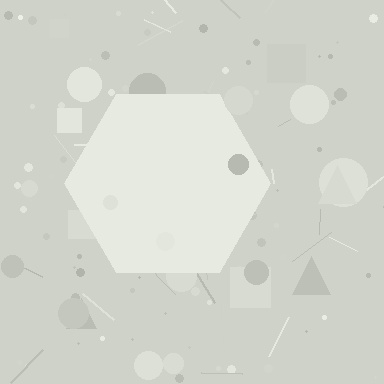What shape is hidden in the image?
A hexagon is hidden in the image.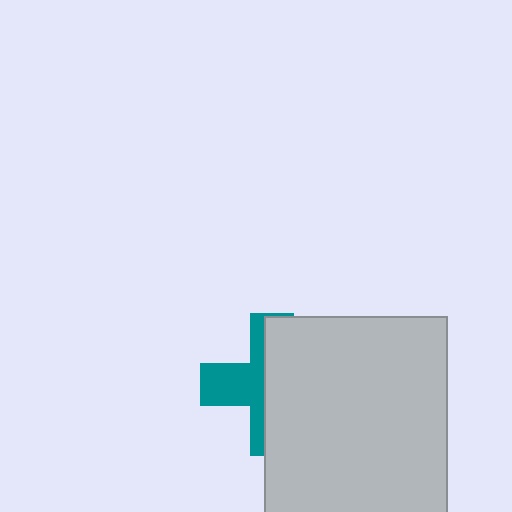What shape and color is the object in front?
The object in front is a light gray rectangle.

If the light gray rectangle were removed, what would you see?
You would see the complete teal cross.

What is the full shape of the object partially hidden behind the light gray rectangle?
The partially hidden object is a teal cross.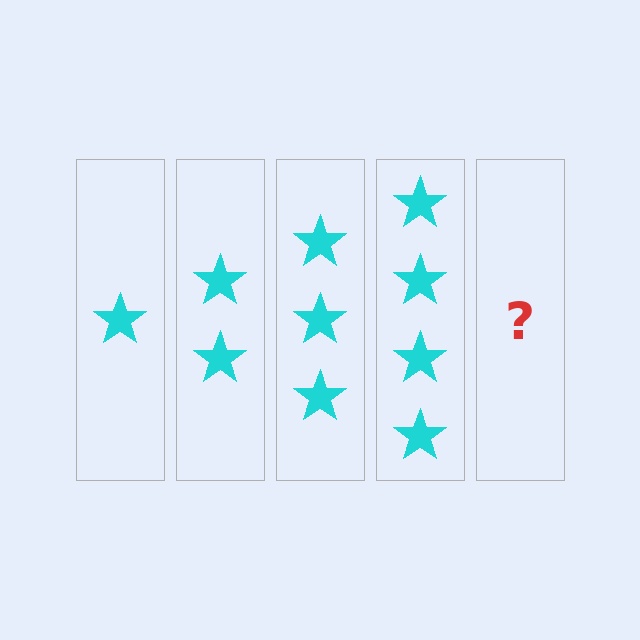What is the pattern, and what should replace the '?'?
The pattern is that each step adds one more star. The '?' should be 5 stars.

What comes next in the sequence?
The next element should be 5 stars.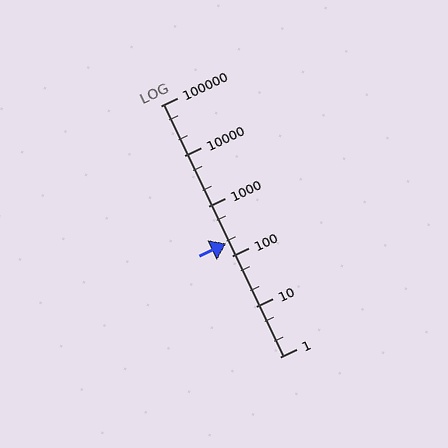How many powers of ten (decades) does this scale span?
The scale spans 5 decades, from 1 to 100000.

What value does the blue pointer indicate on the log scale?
The pointer indicates approximately 180.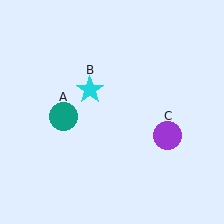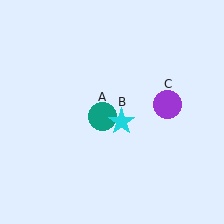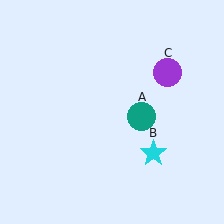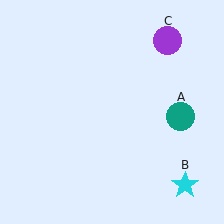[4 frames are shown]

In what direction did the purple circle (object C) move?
The purple circle (object C) moved up.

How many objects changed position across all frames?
3 objects changed position: teal circle (object A), cyan star (object B), purple circle (object C).